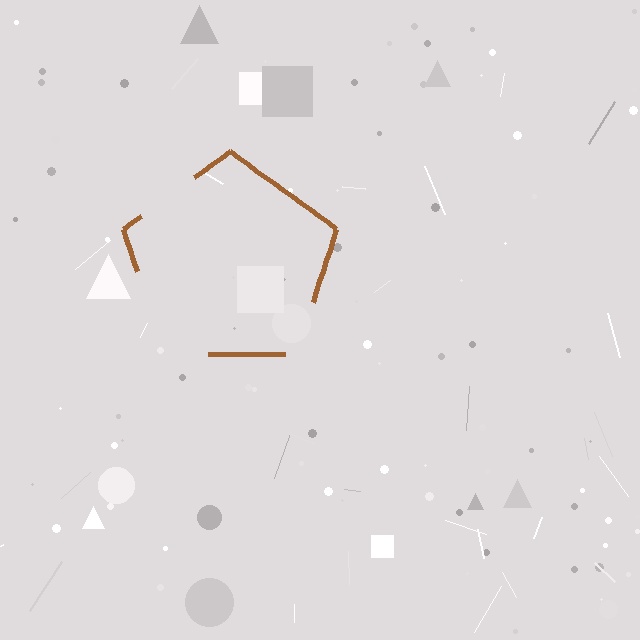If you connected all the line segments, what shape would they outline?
They would outline a pentagon.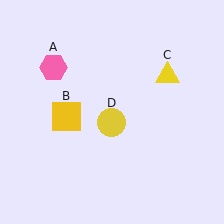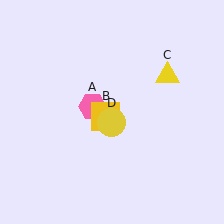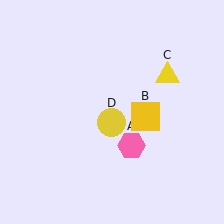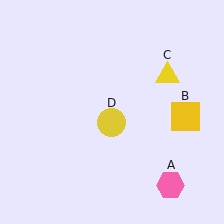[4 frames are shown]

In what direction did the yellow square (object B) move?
The yellow square (object B) moved right.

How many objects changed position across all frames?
2 objects changed position: pink hexagon (object A), yellow square (object B).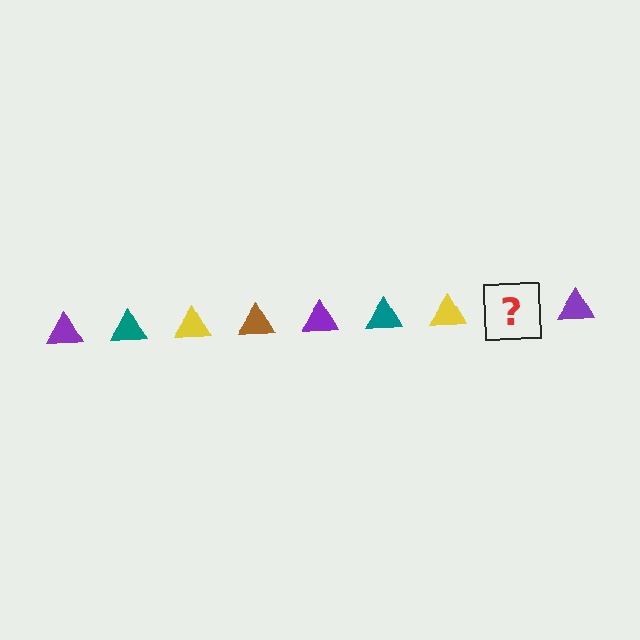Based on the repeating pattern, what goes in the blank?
The blank should be a brown triangle.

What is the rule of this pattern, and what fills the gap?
The rule is that the pattern cycles through purple, teal, yellow, brown triangles. The gap should be filled with a brown triangle.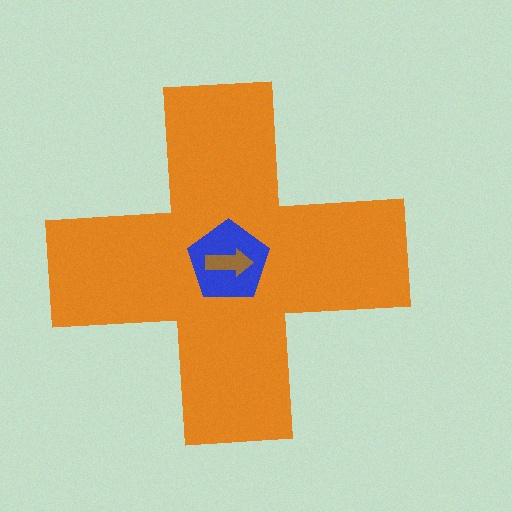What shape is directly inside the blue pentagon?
The brown arrow.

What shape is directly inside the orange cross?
The blue pentagon.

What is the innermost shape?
The brown arrow.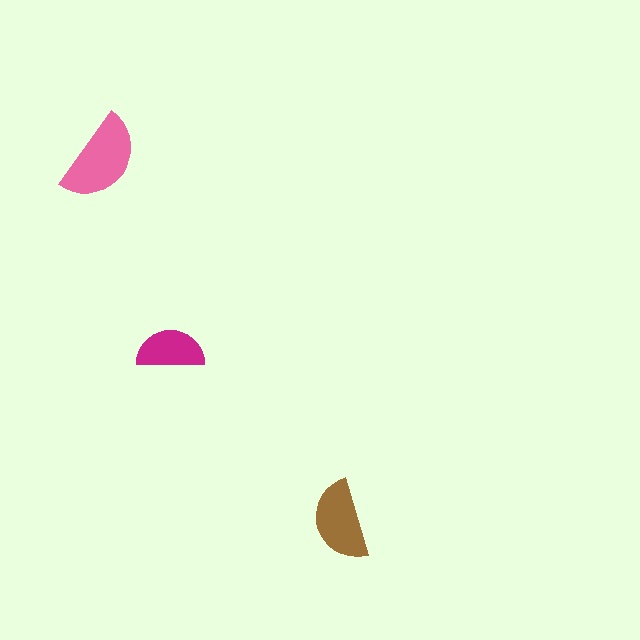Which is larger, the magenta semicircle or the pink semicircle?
The pink one.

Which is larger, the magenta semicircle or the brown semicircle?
The brown one.